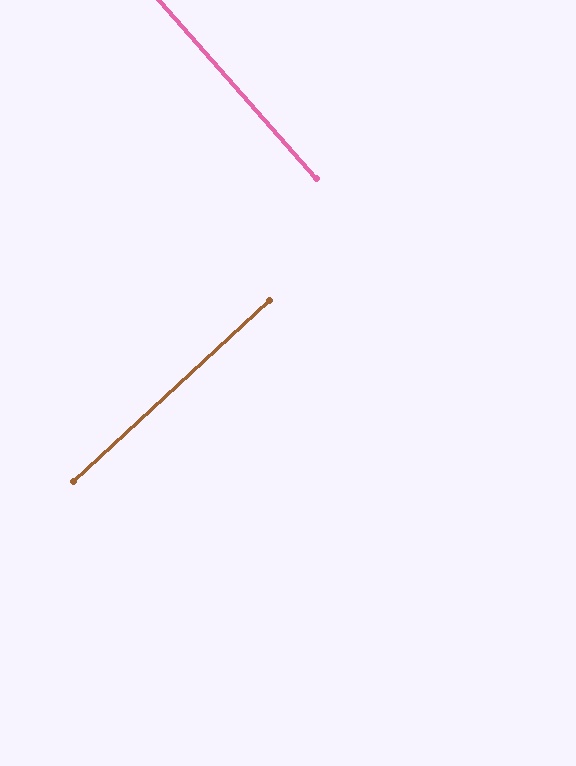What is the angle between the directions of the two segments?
Approximately 89 degrees.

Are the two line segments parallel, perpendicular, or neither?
Perpendicular — they meet at approximately 89°.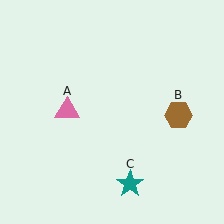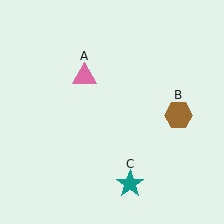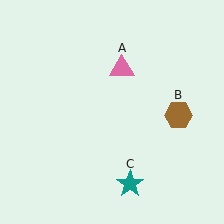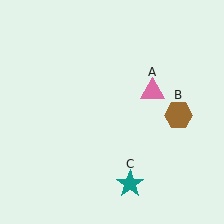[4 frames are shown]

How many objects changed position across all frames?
1 object changed position: pink triangle (object A).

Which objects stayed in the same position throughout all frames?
Brown hexagon (object B) and teal star (object C) remained stationary.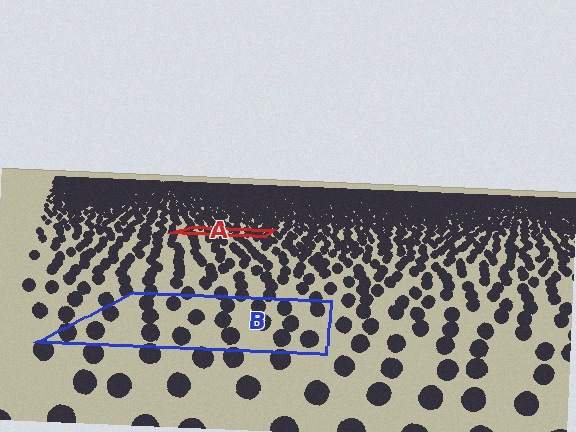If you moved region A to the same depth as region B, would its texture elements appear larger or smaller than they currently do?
They would appear larger. At a closer depth, the same texture elements are projected at a bigger on-screen size.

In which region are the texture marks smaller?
The texture marks are smaller in region A, because it is farther away.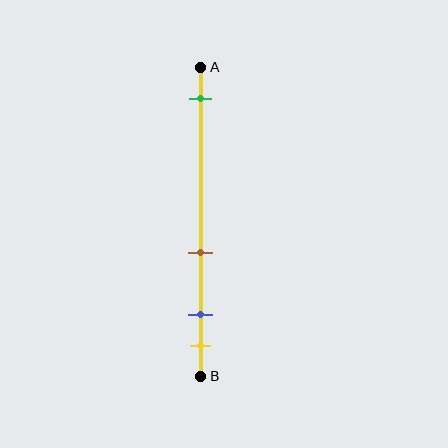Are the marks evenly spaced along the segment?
No, the marks are not evenly spaced.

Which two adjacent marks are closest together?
The blue and yellow marks are the closest adjacent pair.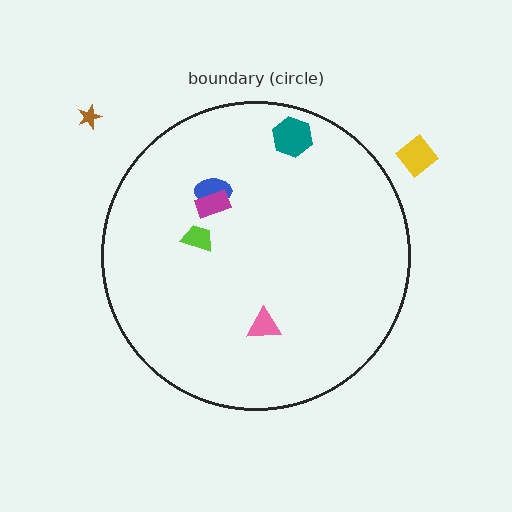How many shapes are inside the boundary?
5 inside, 2 outside.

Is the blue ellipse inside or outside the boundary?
Inside.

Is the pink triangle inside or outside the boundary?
Inside.